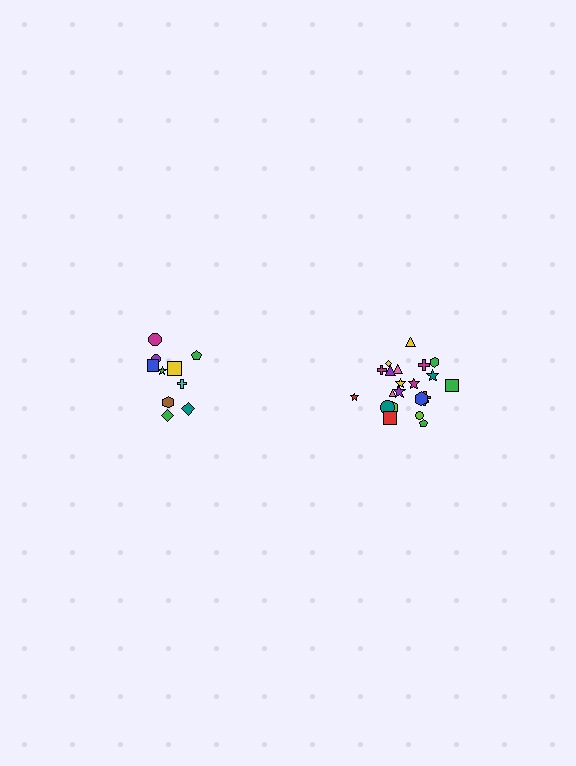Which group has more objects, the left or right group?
The right group.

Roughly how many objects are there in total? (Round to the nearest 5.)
Roughly 30 objects in total.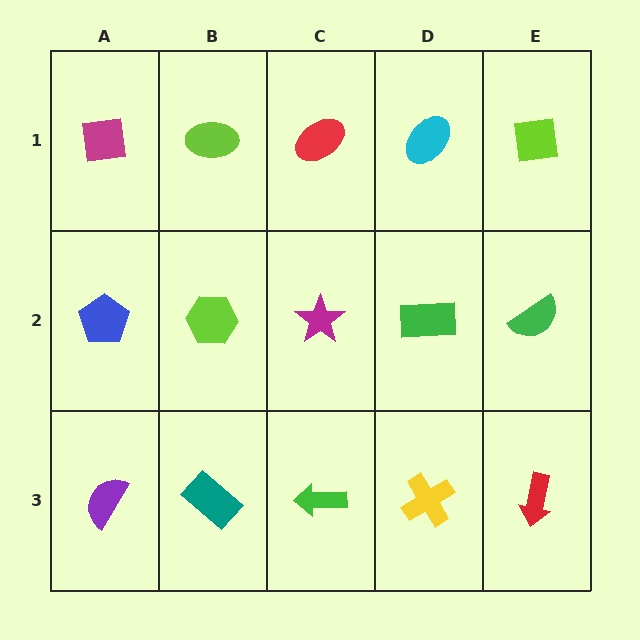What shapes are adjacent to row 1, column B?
A lime hexagon (row 2, column B), a magenta square (row 1, column A), a red ellipse (row 1, column C).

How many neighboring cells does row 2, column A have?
3.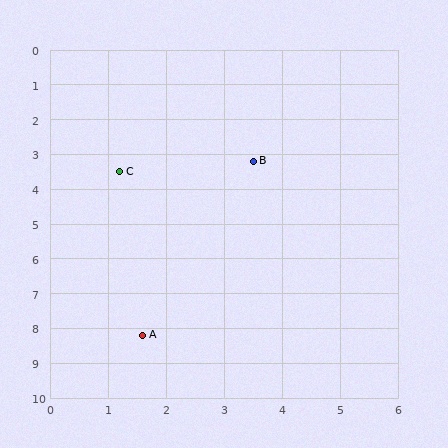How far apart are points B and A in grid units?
Points B and A are about 5.3 grid units apart.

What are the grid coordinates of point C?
Point C is at approximately (1.2, 3.5).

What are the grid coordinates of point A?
Point A is at approximately (1.6, 8.2).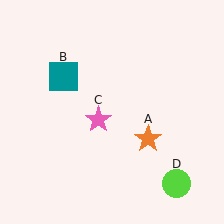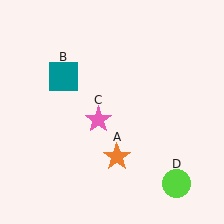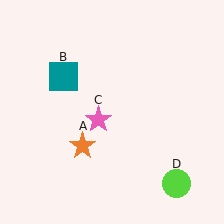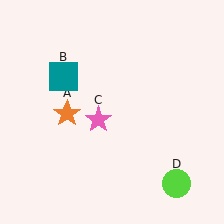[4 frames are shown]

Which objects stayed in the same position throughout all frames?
Teal square (object B) and pink star (object C) and lime circle (object D) remained stationary.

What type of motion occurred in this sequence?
The orange star (object A) rotated clockwise around the center of the scene.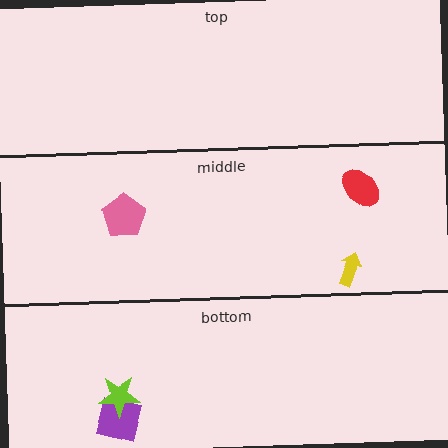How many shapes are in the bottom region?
2.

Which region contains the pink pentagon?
The middle region.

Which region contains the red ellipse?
The middle region.